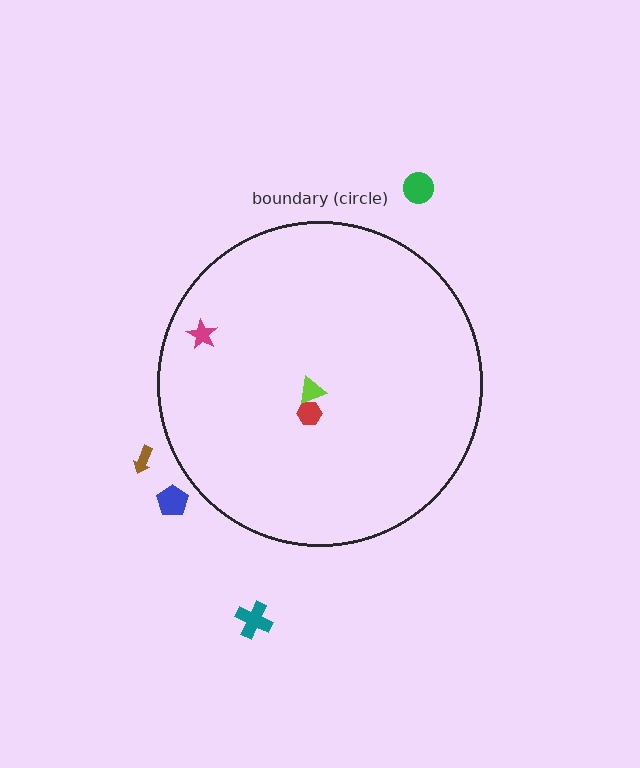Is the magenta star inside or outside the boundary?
Inside.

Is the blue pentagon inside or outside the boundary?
Outside.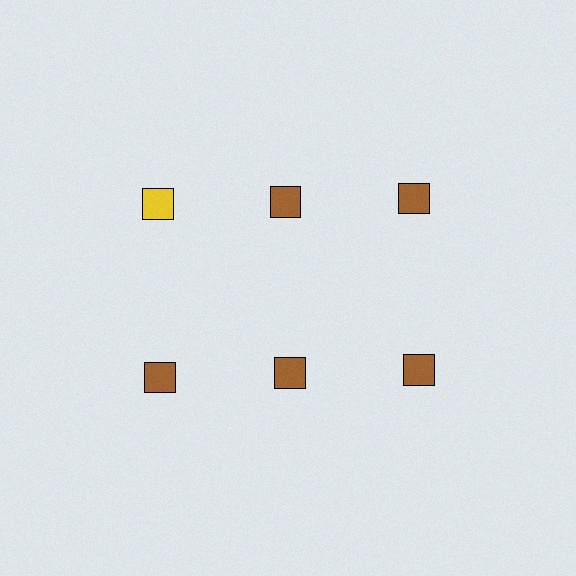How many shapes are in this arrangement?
There are 6 shapes arranged in a grid pattern.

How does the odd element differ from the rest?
It has a different color: yellow instead of brown.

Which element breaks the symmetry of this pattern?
The yellow square in the top row, leftmost column breaks the symmetry. All other shapes are brown squares.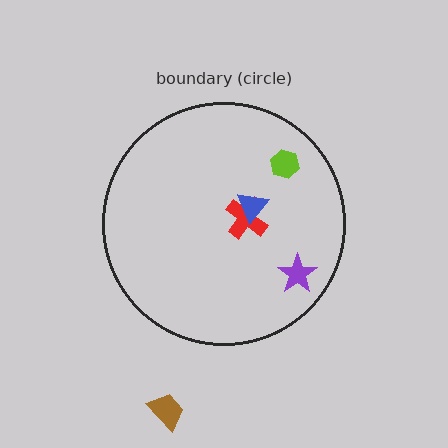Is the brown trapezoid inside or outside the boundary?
Outside.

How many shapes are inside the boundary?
4 inside, 1 outside.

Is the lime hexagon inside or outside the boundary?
Inside.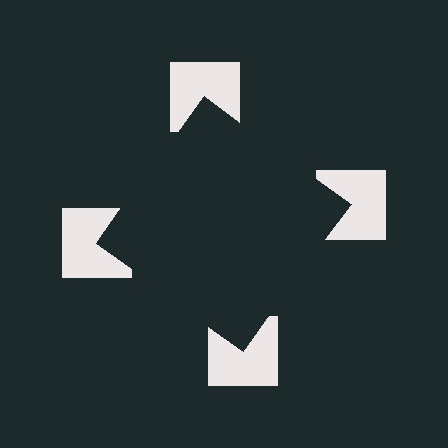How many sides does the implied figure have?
4 sides.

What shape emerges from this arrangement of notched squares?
An illusory square — its edges are inferred from the aligned wedge cuts in the notched squares, not physically drawn.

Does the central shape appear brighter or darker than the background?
It typically appears slightly darker than the background, even though no actual brightness change is drawn.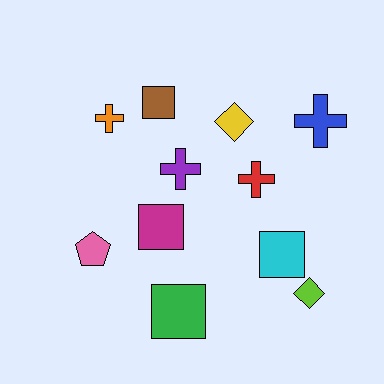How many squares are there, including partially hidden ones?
There are 4 squares.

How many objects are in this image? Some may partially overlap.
There are 11 objects.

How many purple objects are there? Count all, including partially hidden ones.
There is 1 purple object.